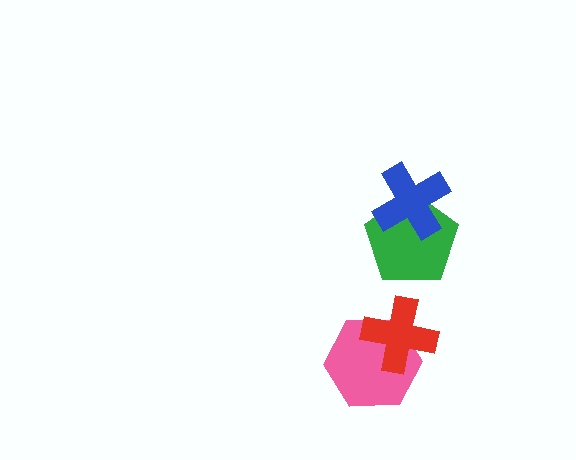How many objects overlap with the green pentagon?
1 object overlaps with the green pentagon.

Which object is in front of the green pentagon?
The blue cross is in front of the green pentagon.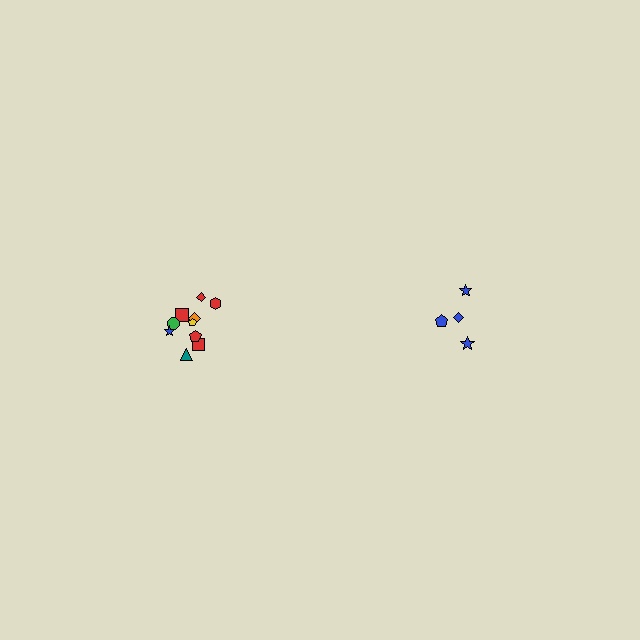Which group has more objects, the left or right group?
The left group.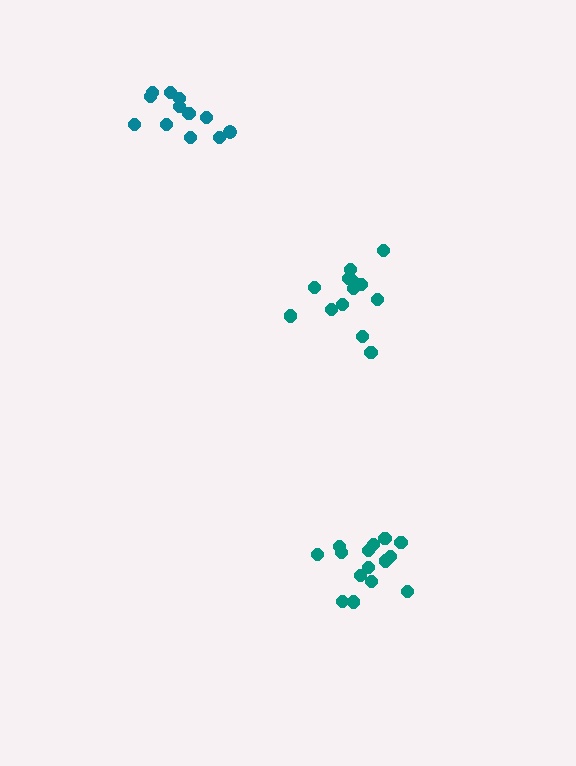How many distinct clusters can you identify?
There are 3 distinct clusters.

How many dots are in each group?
Group 1: 12 dots, Group 2: 15 dots, Group 3: 13 dots (40 total).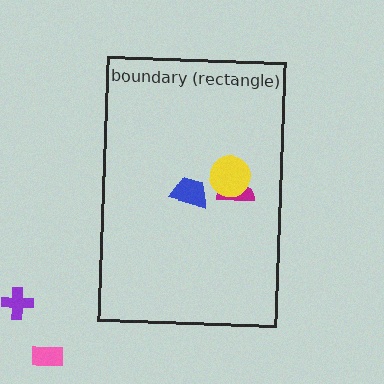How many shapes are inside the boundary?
3 inside, 2 outside.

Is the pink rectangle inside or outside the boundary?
Outside.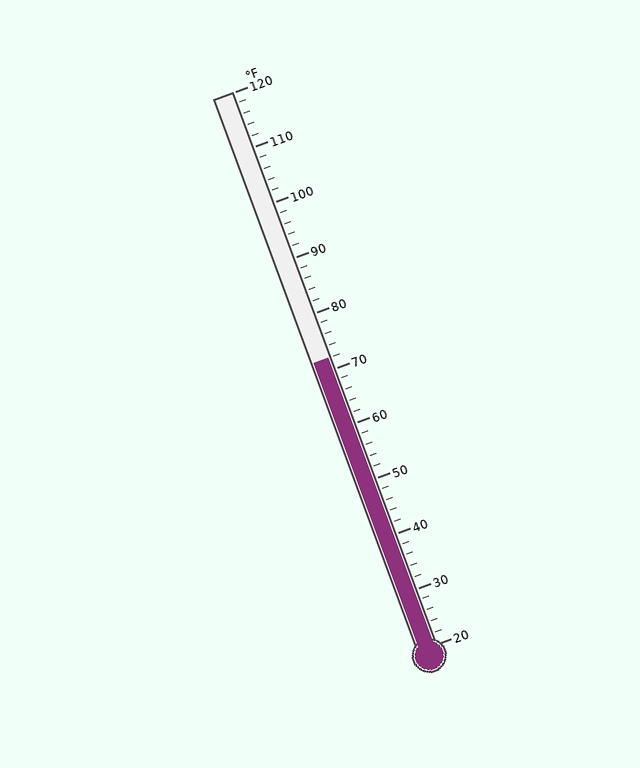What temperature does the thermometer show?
The thermometer shows approximately 72°F.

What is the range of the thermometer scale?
The thermometer scale ranges from 20°F to 120°F.